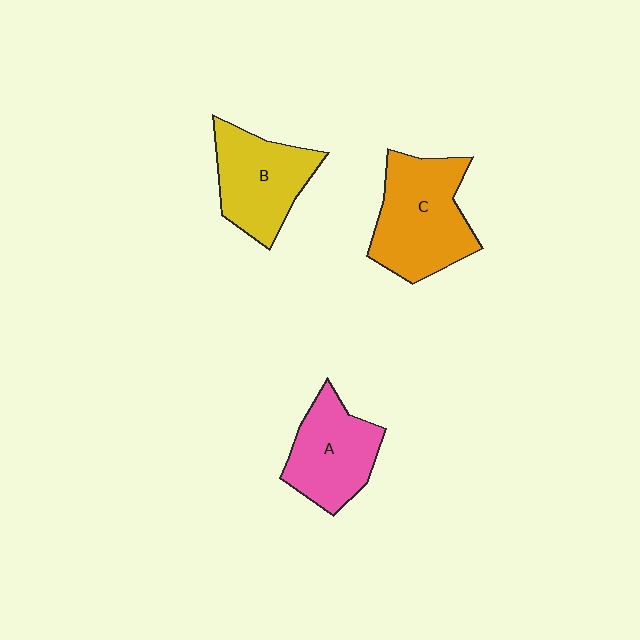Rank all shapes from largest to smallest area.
From largest to smallest: C (orange), B (yellow), A (pink).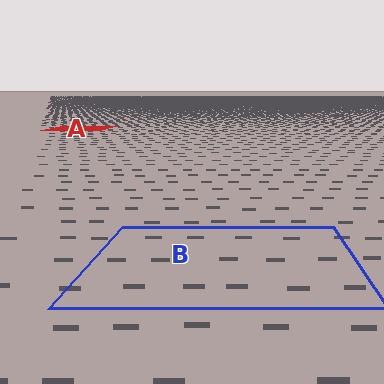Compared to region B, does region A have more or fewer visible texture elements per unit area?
Region A has more texture elements per unit area — they are packed more densely because it is farther away.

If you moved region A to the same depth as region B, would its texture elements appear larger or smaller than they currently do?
They would appear larger. At a closer depth, the same texture elements are projected at a bigger on-screen size.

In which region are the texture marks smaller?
The texture marks are smaller in region A, because it is farther away.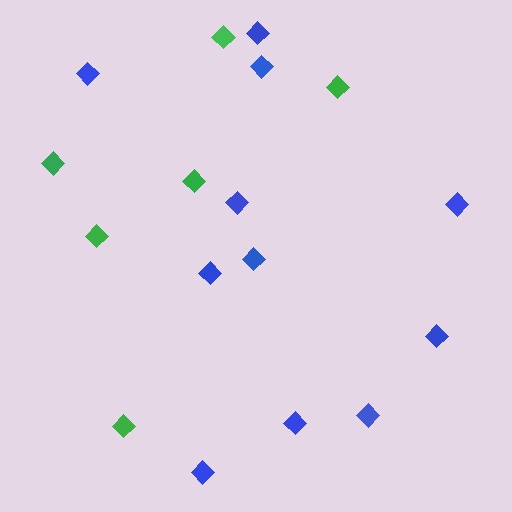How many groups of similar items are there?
There are 2 groups: one group of green diamonds (6) and one group of blue diamonds (11).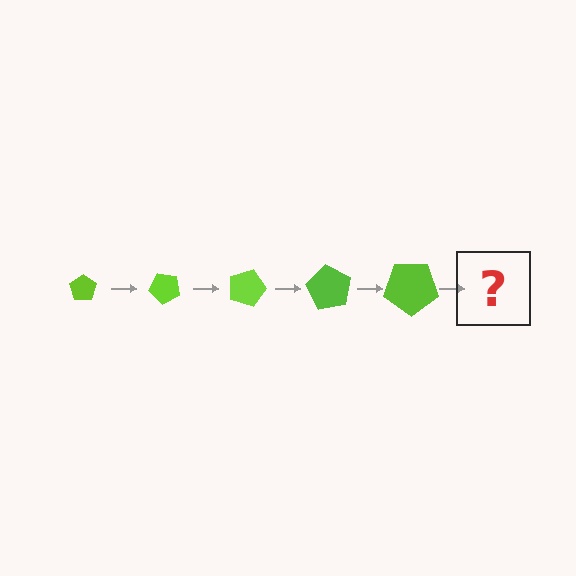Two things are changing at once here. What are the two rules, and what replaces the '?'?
The two rules are that the pentagon grows larger each step and it rotates 45 degrees each step. The '?' should be a pentagon, larger than the previous one and rotated 225 degrees from the start.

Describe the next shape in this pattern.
It should be a pentagon, larger than the previous one and rotated 225 degrees from the start.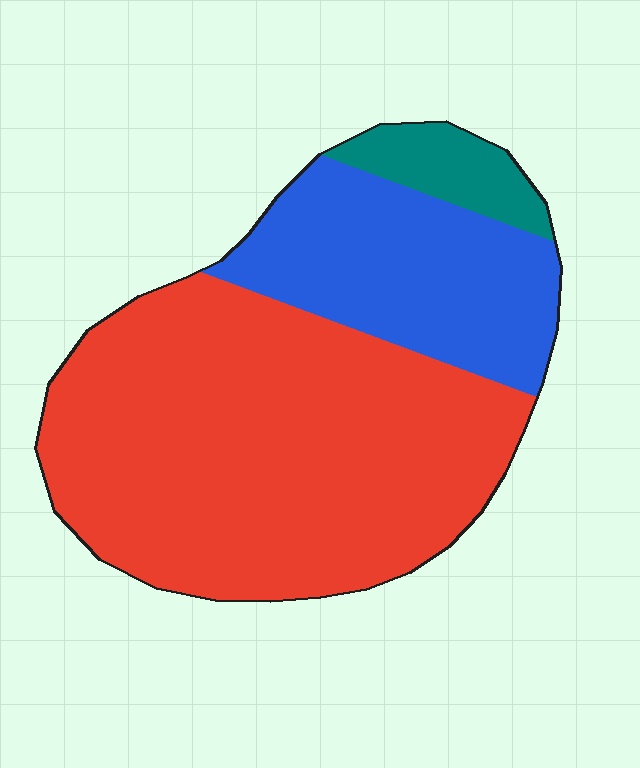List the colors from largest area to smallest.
From largest to smallest: red, blue, teal.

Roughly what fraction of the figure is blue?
Blue takes up about one quarter (1/4) of the figure.